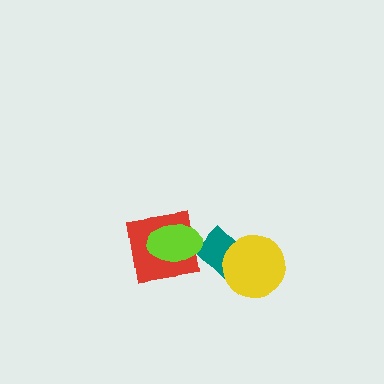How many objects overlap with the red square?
1 object overlaps with the red square.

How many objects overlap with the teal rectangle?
1 object overlaps with the teal rectangle.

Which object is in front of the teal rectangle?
The yellow circle is in front of the teal rectangle.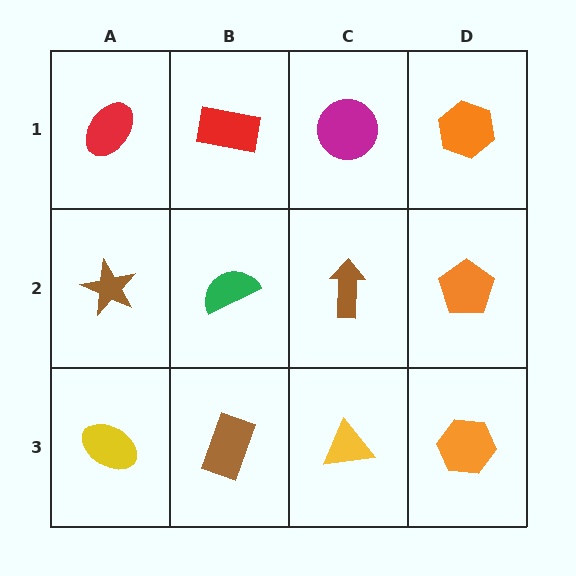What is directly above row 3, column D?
An orange pentagon.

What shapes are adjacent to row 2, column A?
A red ellipse (row 1, column A), a yellow ellipse (row 3, column A), a green semicircle (row 2, column B).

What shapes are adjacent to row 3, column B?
A green semicircle (row 2, column B), a yellow ellipse (row 3, column A), a yellow triangle (row 3, column C).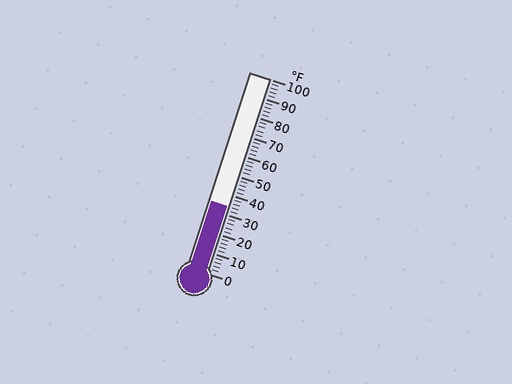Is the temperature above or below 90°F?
The temperature is below 90°F.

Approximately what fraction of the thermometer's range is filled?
The thermometer is filled to approximately 35% of its range.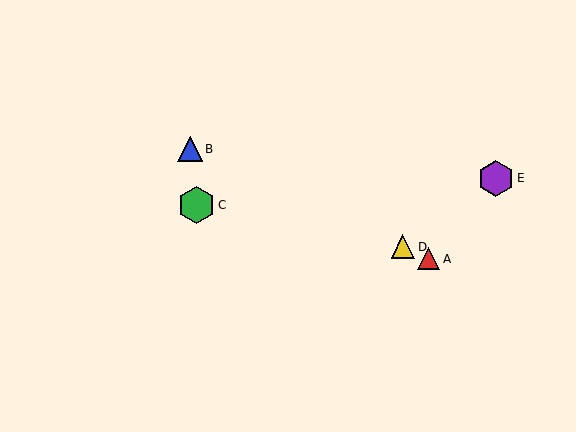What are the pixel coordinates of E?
Object E is at (496, 178).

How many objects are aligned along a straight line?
3 objects (A, B, D) are aligned along a straight line.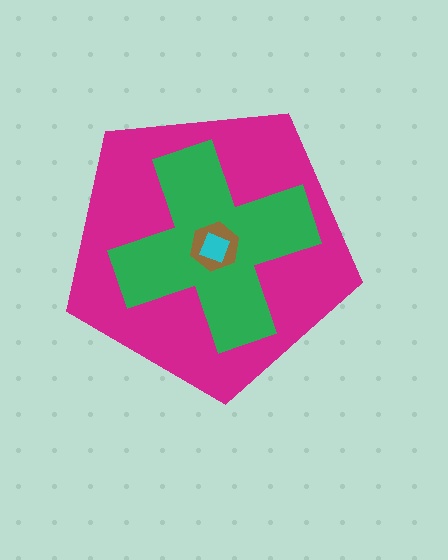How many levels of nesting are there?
4.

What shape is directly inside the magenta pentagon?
The green cross.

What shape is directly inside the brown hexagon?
The cyan square.